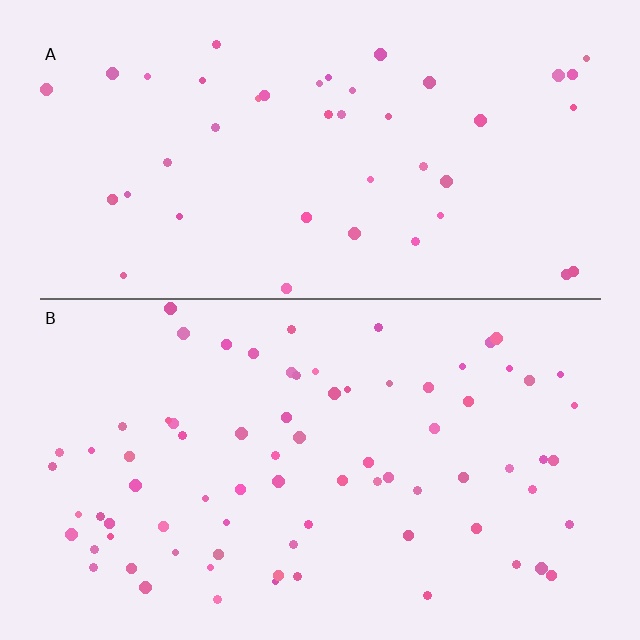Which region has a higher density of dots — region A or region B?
B (the bottom).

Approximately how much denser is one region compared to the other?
Approximately 1.7× — region B over region A.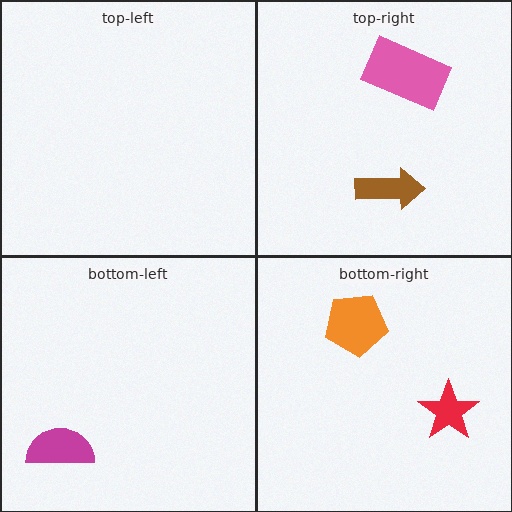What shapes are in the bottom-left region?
The magenta semicircle.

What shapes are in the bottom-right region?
The red star, the orange pentagon.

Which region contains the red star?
The bottom-right region.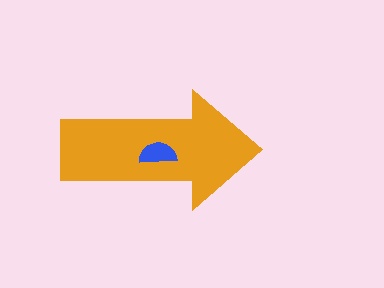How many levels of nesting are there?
2.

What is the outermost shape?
The orange arrow.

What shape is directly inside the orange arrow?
The blue semicircle.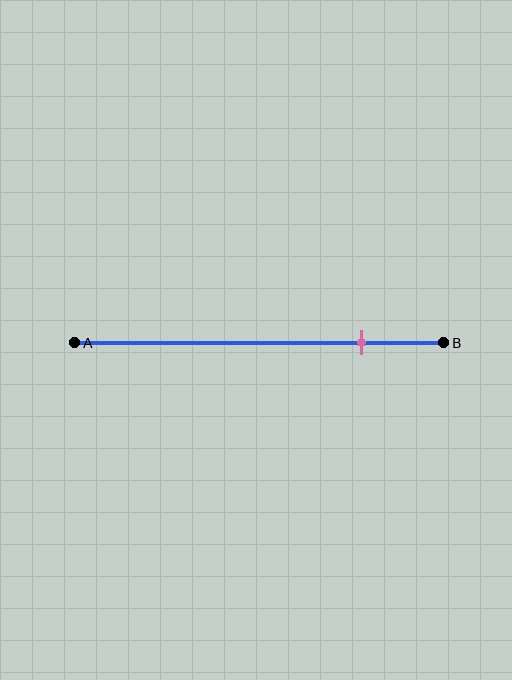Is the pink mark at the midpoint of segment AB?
No, the mark is at about 80% from A, not at the 50% midpoint.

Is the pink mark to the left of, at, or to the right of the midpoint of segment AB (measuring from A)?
The pink mark is to the right of the midpoint of segment AB.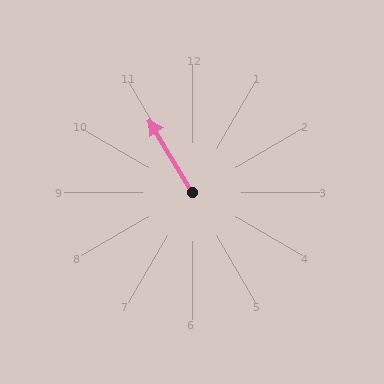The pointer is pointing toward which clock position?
Roughly 11 o'clock.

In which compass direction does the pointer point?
Northwest.